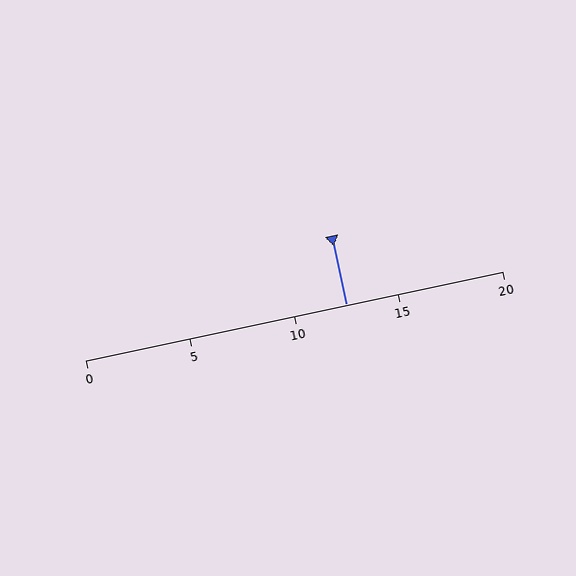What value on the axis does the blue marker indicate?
The marker indicates approximately 12.5.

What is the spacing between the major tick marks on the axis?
The major ticks are spaced 5 apart.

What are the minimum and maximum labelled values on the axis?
The axis runs from 0 to 20.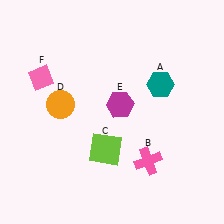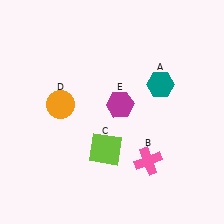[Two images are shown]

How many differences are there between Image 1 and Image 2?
There is 1 difference between the two images.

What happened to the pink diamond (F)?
The pink diamond (F) was removed in Image 2. It was in the top-left area of Image 1.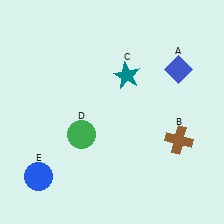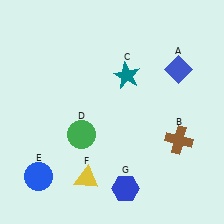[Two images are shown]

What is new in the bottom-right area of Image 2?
A blue hexagon (G) was added in the bottom-right area of Image 2.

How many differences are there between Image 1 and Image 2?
There are 2 differences between the two images.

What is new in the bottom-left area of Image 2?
A yellow triangle (F) was added in the bottom-left area of Image 2.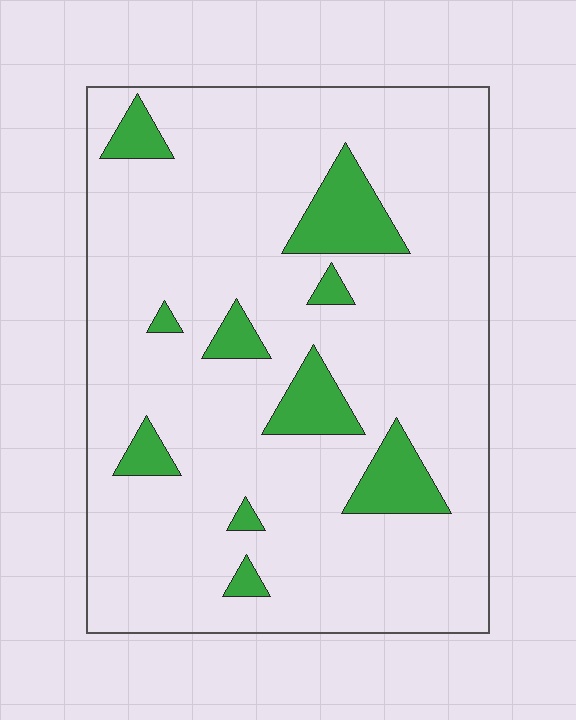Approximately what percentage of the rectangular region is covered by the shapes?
Approximately 15%.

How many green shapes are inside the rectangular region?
10.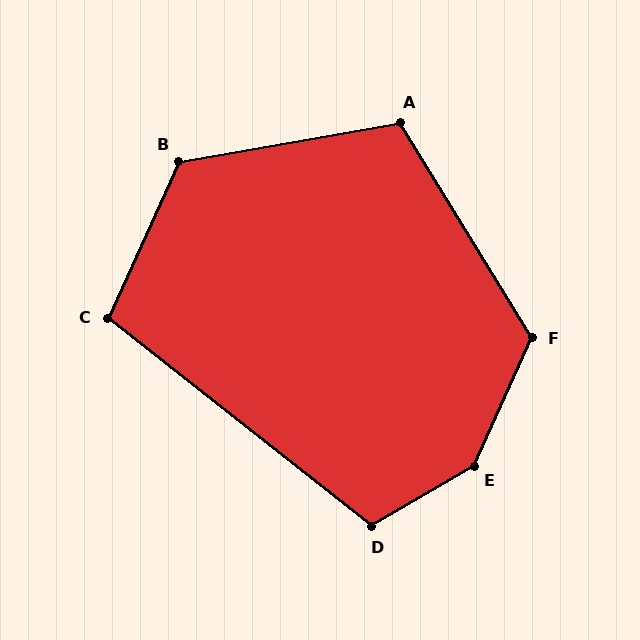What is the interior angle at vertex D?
Approximately 112 degrees (obtuse).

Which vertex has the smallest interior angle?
C, at approximately 104 degrees.